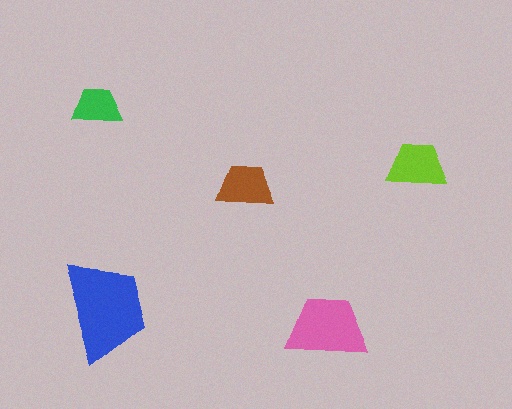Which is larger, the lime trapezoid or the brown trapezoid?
The lime one.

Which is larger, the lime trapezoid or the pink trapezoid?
The pink one.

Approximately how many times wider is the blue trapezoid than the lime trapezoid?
About 1.5 times wider.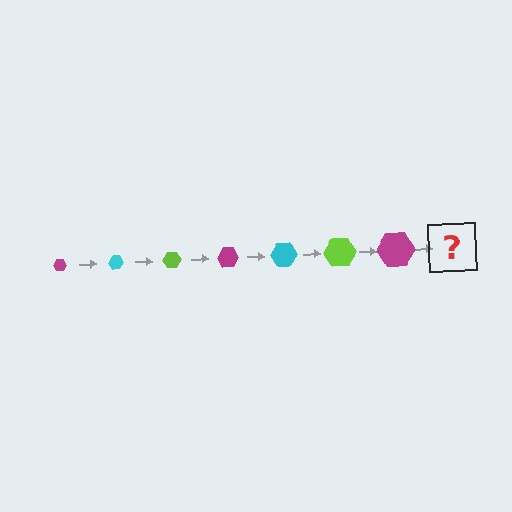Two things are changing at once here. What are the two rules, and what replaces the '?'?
The two rules are that the hexagon grows larger each step and the color cycles through magenta, cyan, and lime. The '?' should be a cyan hexagon, larger than the previous one.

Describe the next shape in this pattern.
It should be a cyan hexagon, larger than the previous one.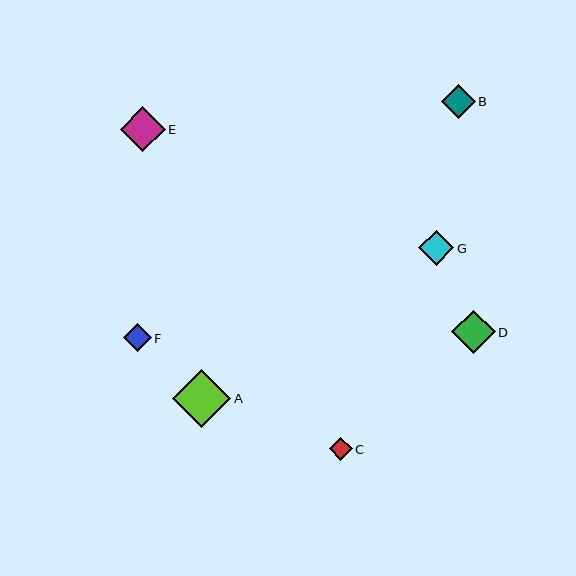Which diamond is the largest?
Diamond A is the largest with a size of approximately 58 pixels.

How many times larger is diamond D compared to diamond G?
Diamond D is approximately 1.2 times the size of diamond G.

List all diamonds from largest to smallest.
From largest to smallest: A, E, D, G, B, F, C.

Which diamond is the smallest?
Diamond C is the smallest with a size of approximately 22 pixels.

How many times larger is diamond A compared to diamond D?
Diamond A is approximately 1.4 times the size of diamond D.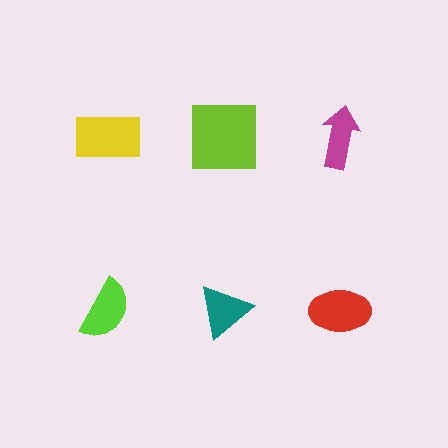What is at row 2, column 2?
A teal triangle.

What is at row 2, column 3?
A red ellipse.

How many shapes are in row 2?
3 shapes.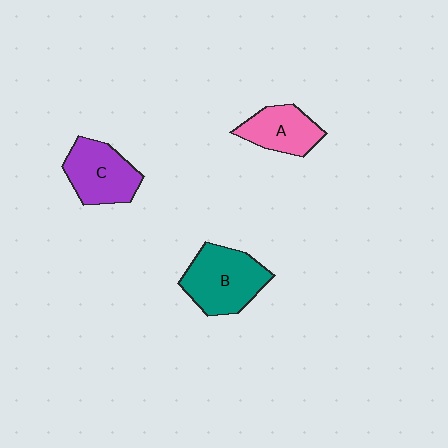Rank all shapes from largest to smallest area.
From largest to smallest: B (teal), C (purple), A (pink).